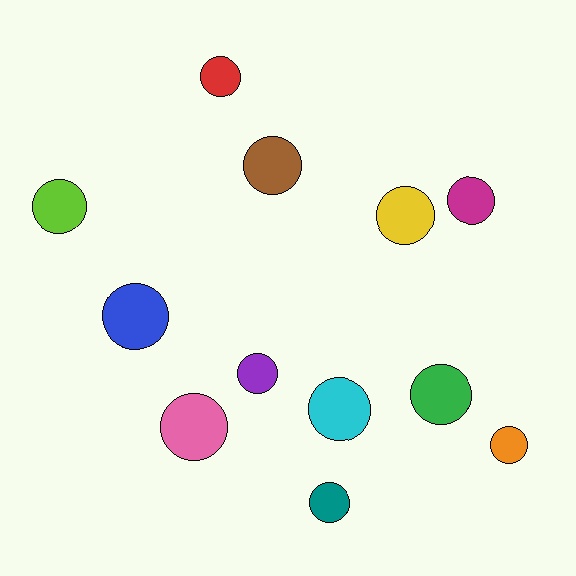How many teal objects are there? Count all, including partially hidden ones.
There is 1 teal object.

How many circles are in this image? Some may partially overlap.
There are 12 circles.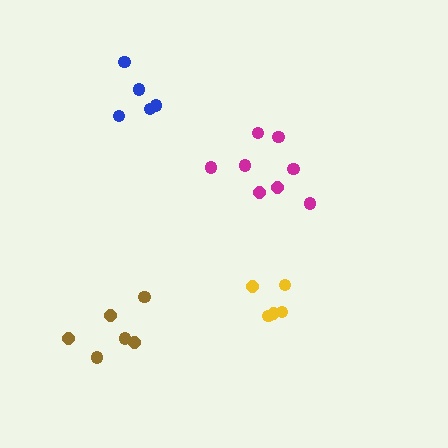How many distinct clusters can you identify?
There are 4 distinct clusters.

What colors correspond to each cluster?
The clusters are colored: yellow, magenta, blue, brown.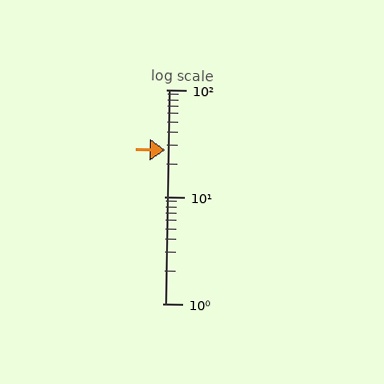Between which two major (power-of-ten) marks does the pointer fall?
The pointer is between 10 and 100.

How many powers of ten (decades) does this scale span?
The scale spans 2 decades, from 1 to 100.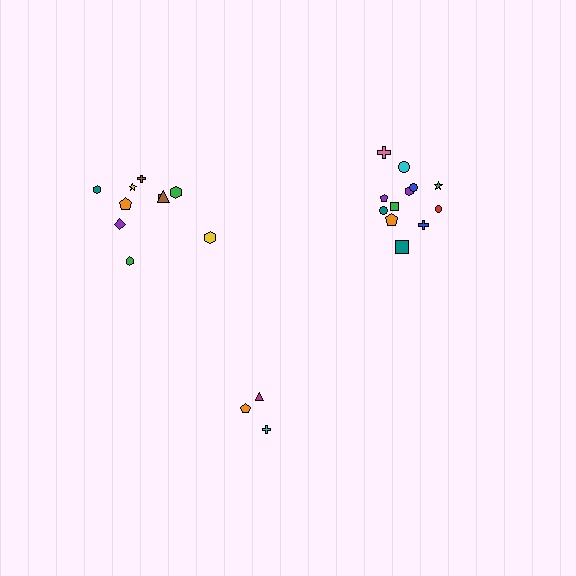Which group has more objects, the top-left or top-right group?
The top-right group.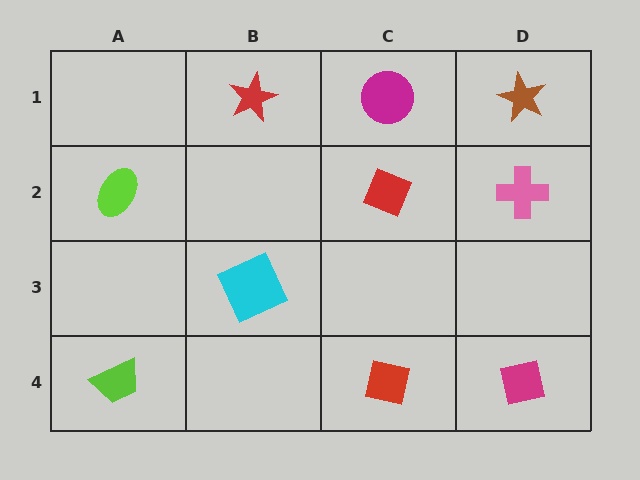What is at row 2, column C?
A red diamond.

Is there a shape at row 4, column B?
No, that cell is empty.